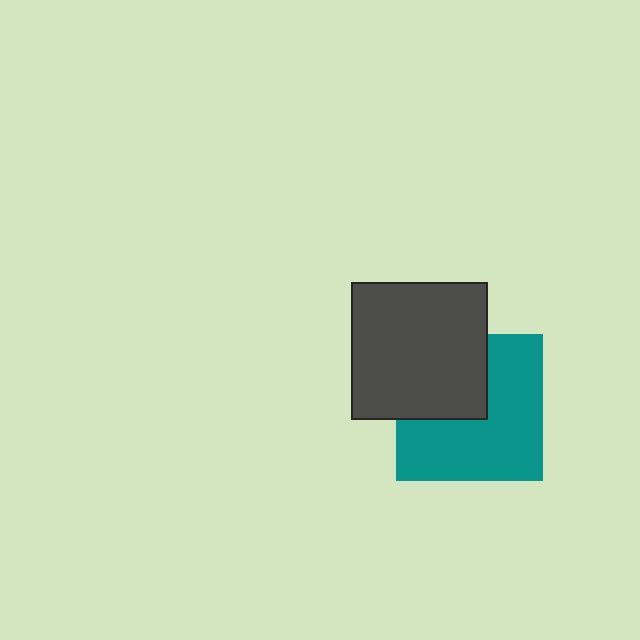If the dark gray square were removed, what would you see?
You would see the complete teal square.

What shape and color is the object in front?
The object in front is a dark gray square.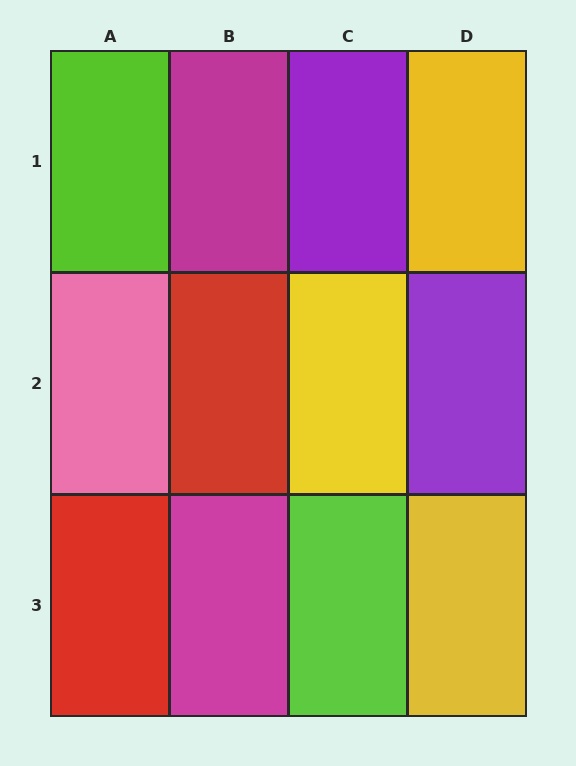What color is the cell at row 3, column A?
Red.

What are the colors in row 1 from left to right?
Lime, magenta, purple, yellow.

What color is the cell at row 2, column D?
Purple.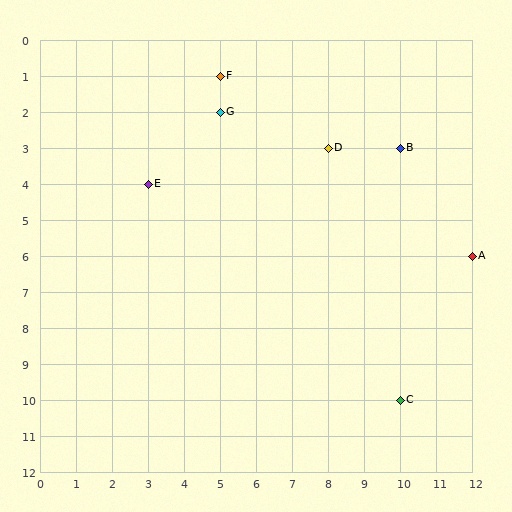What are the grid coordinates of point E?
Point E is at grid coordinates (3, 4).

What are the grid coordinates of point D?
Point D is at grid coordinates (8, 3).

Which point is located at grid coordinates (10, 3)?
Point B is at (10, 3).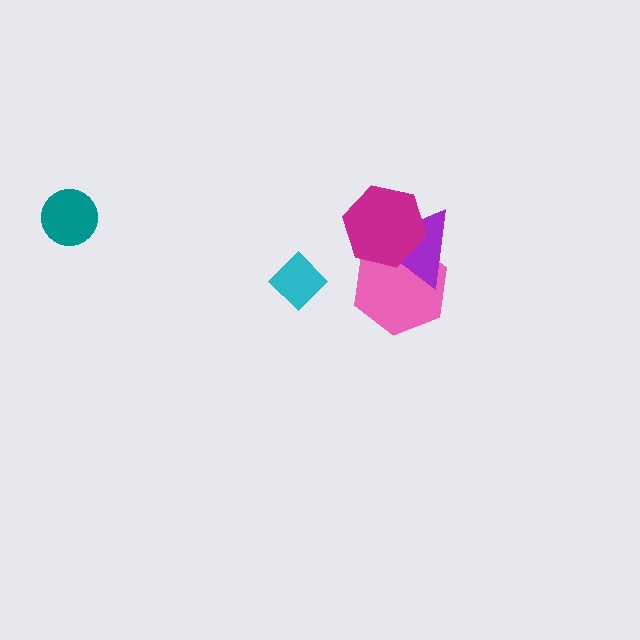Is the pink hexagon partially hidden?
Yes, it is partially covered by another shape.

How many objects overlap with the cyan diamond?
0 objects overlap with the cyan diamond.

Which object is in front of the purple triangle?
The magenta hexagon is in front of the purple triangle.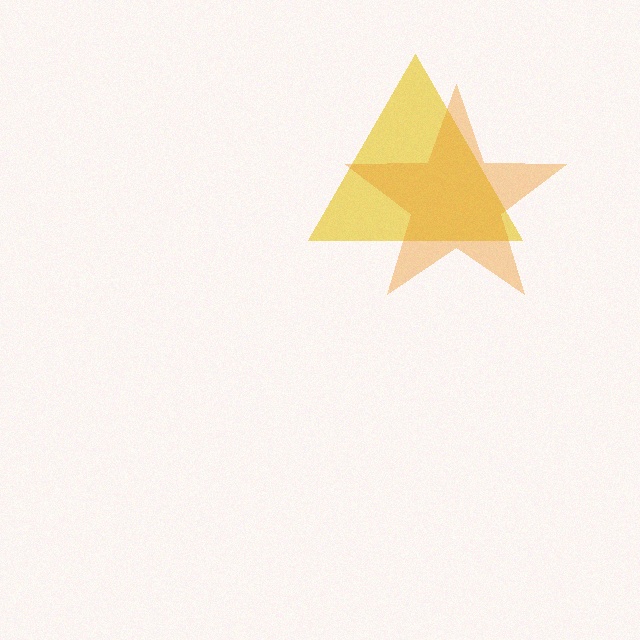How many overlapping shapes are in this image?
There are 2 overlapping shapes in the image.